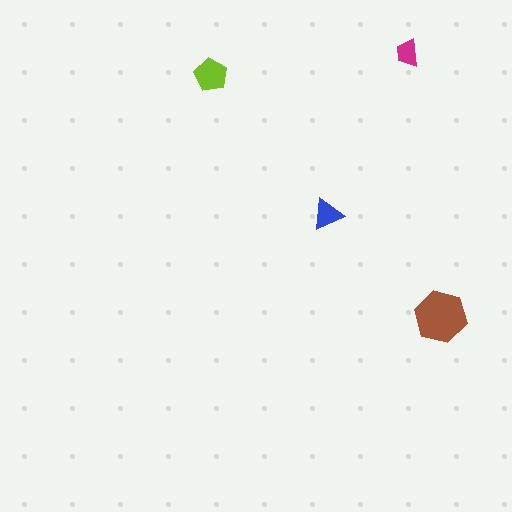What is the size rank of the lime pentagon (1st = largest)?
2nd.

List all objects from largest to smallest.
The brown hexagon, the lime pentagon, the blue triangle, the magenta trapezoid.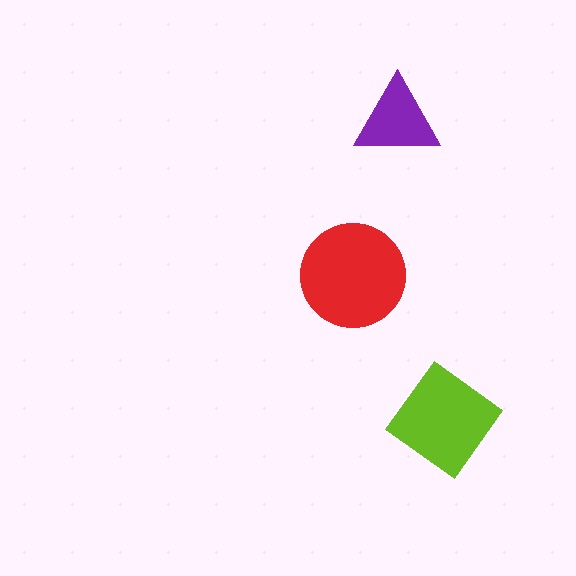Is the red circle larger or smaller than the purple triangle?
Larger.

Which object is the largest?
The red circle.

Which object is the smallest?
The purple triangle.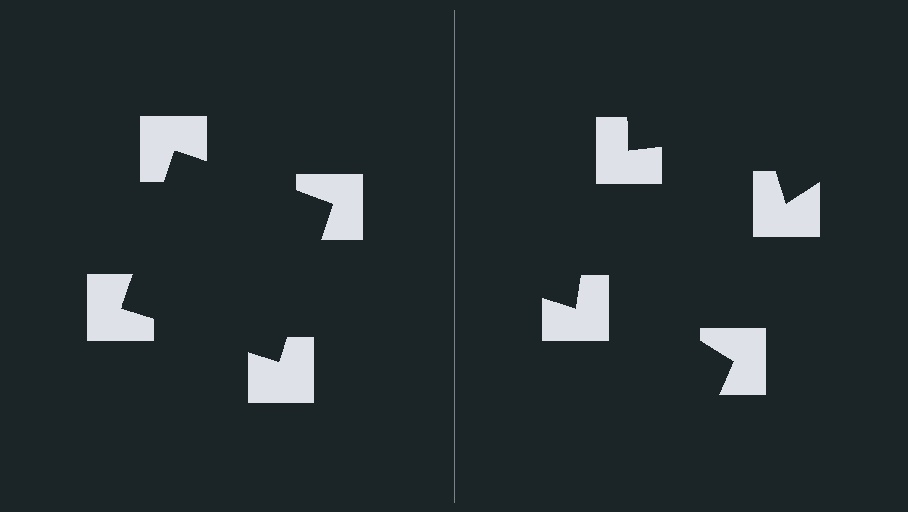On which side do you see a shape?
An illusory square appears on the left side. On the right side the wedge cuts are rotated, so no coherent shape forms.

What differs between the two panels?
The notched squares are positioned identically on both sides; only the wedge orientations differ. On the left they align to a square; on the right they are misaligned.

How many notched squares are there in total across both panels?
8 — 4 on each side.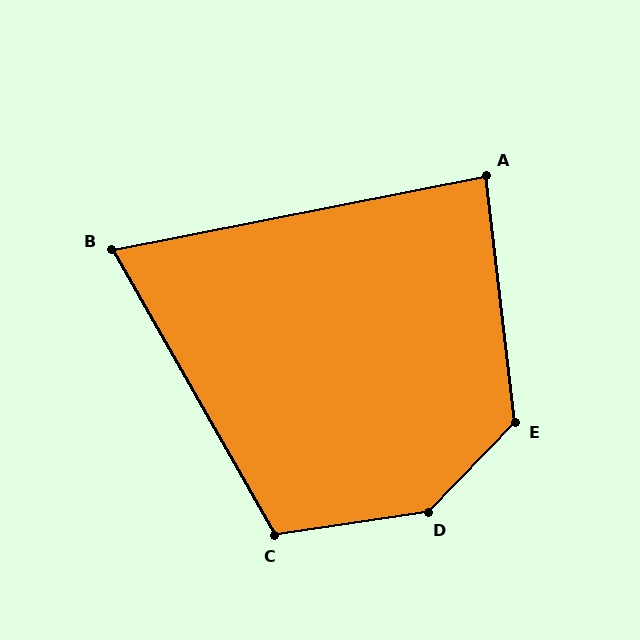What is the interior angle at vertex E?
Approximately 129 degrees (obtuse).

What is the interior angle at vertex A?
Approximately 85 degrees (approximately right).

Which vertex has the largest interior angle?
D, at approximately 143 degrees.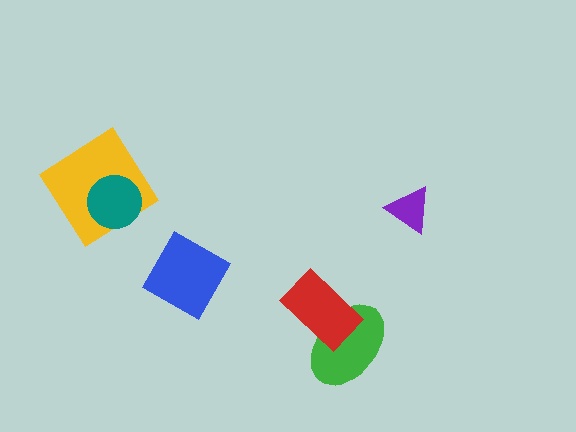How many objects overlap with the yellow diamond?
1 object overlaps with the yellow diamond.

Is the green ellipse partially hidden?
Yes, it is partially covered by another shape.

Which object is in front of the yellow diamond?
The teal circle is in front of the yellow diamond.